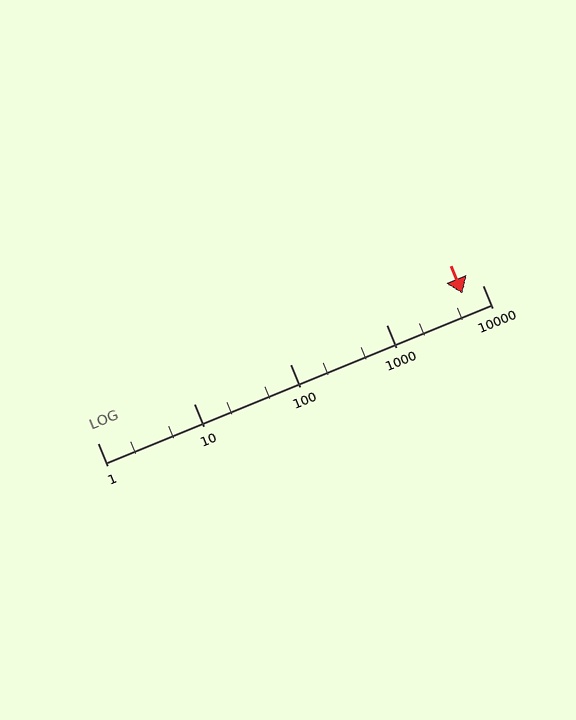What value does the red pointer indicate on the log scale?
The pointer indicates approximately 6200.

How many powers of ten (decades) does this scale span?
The scale spans 4 decades, from 1 to 10000.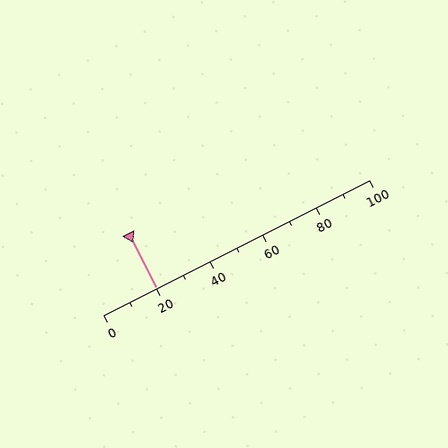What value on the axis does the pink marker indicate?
The marker indicates approximately 20.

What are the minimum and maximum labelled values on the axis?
The axis runs from 0 to 100.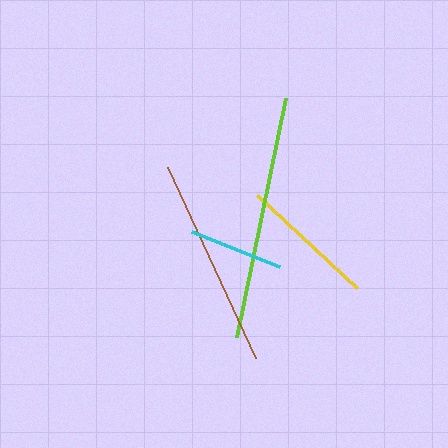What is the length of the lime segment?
The lime segment is approximately 245 pixels long.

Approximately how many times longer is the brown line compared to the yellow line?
The brown line is approximately 1.5 times the length of the yellow line.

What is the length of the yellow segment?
The yellow segment is approximately 137 pixels long.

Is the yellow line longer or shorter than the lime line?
The lime line is longer than the yellow line.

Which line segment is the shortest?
The cyan line is the shortest at approximately 95 pixels.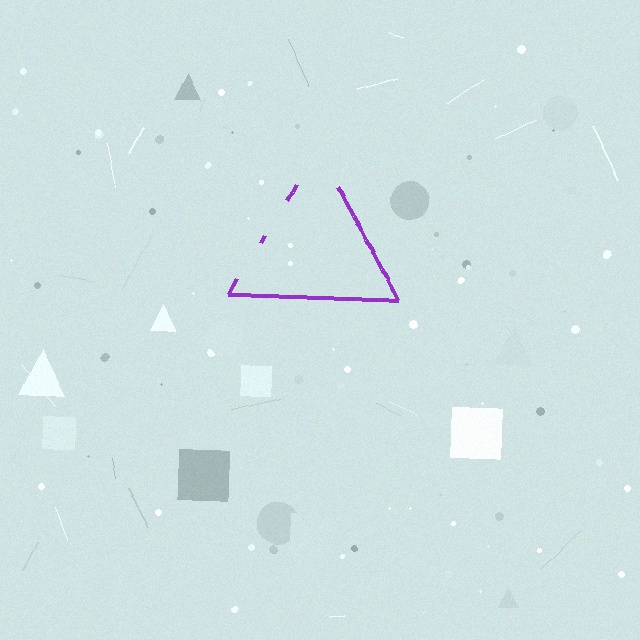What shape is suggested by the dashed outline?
The dashed outline suggests a triangle.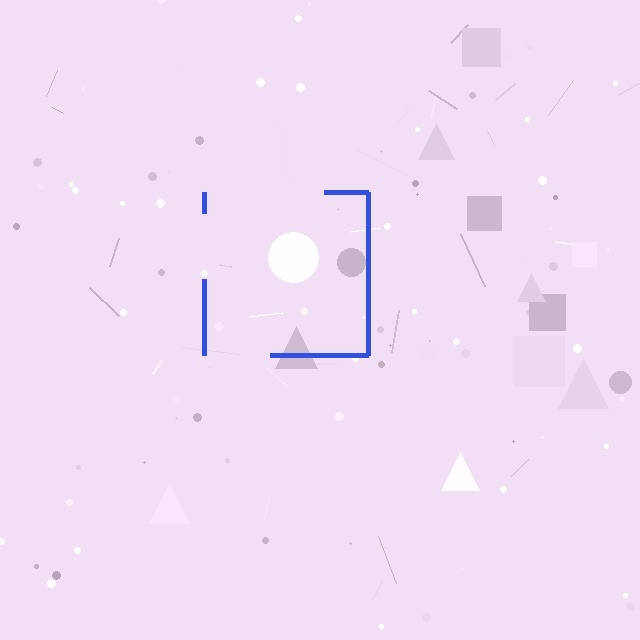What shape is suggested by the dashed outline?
The dashed outline suggests a square.